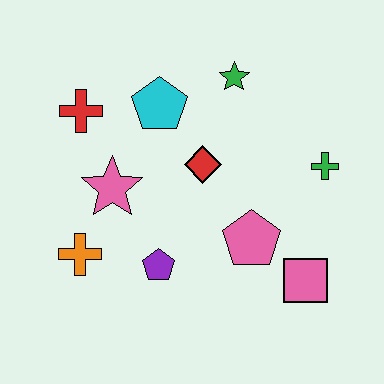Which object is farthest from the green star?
The orange cross is farthest from the green star.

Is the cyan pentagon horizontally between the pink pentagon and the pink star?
Yes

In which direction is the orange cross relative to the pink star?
The orange cross is below the pink star.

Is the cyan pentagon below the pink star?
No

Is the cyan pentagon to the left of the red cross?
No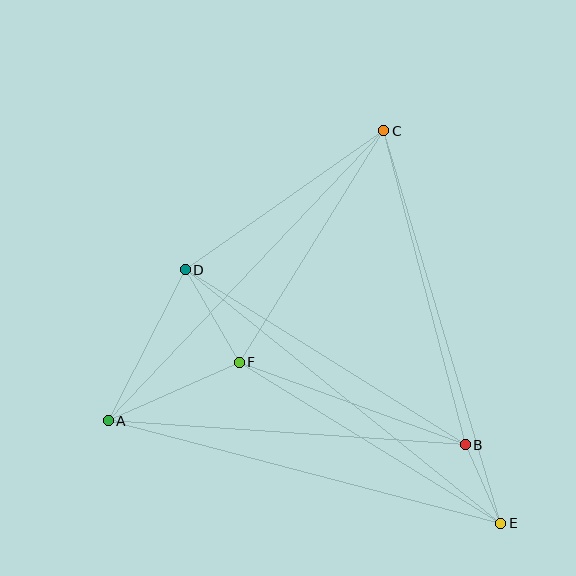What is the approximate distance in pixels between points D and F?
The distance between D and F is approximately 107 pixels.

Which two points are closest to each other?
Points B and E are closest to each other.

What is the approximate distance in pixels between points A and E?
The distance between A and E is approximately 406 pixels.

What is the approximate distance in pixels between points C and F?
The distance between C and F is approximately 273 pixels.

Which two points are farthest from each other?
Points C and E are farthest from each other.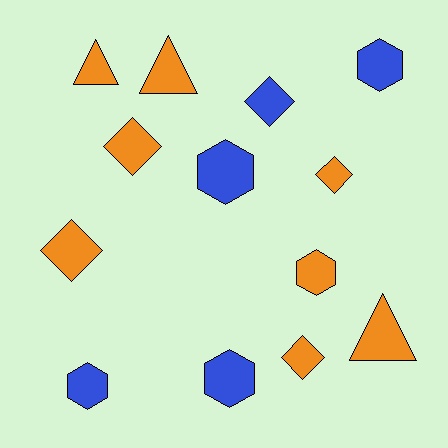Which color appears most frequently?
Orange, with 8 objects.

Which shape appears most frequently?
Diamond, with 5 objects.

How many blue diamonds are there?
There is 1 blue diamond.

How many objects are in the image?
There are 13 objects.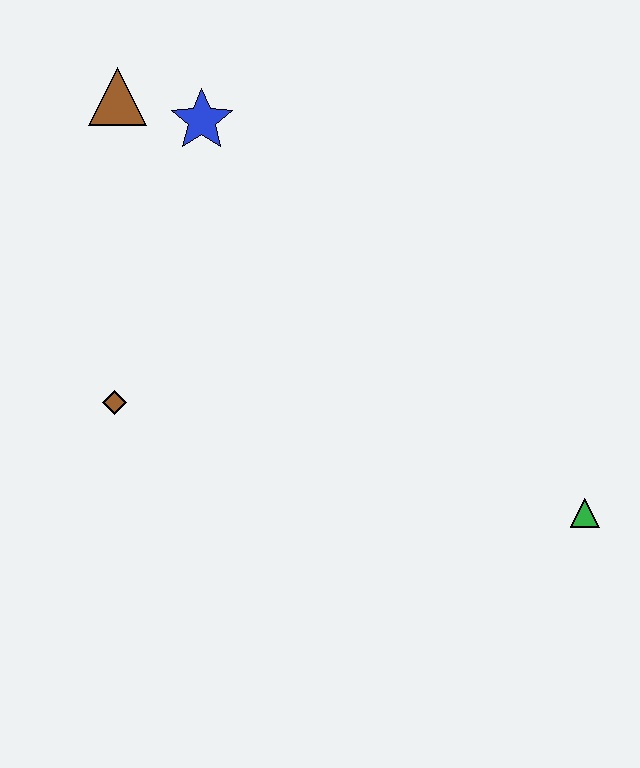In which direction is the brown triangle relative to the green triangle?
The brown triangle is to the left of the green triangle.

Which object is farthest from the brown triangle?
The green triangle is farthest from the brown triangle.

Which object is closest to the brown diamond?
The blue star is closest to the brown diamond.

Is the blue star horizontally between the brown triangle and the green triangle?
Yes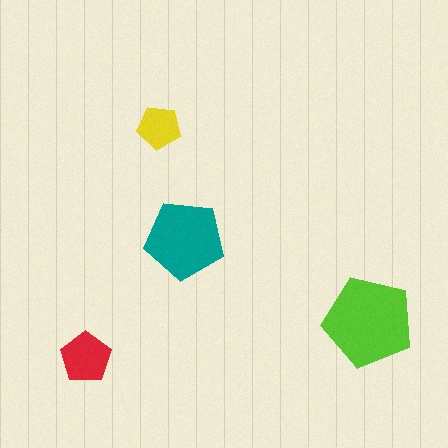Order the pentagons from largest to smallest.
the lime one, the teal one, the red one, the yellow one.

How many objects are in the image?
There are 4 objects in the image.